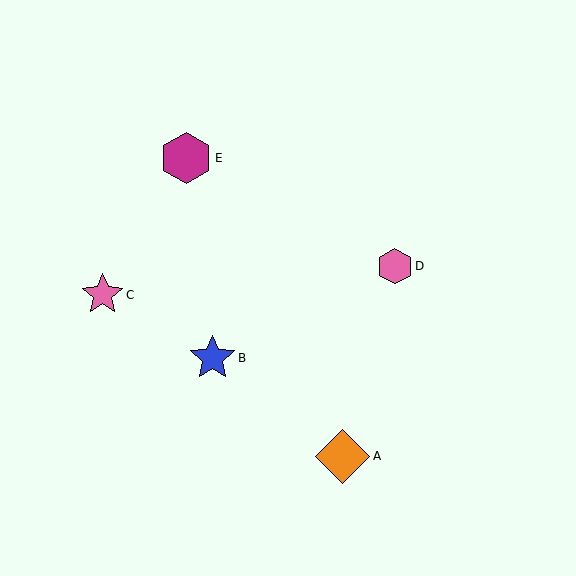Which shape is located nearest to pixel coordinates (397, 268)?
The pink hexagon (labeled D) at (395, 266) is nearest to that location.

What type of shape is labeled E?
Shape E is a magenta hexagon.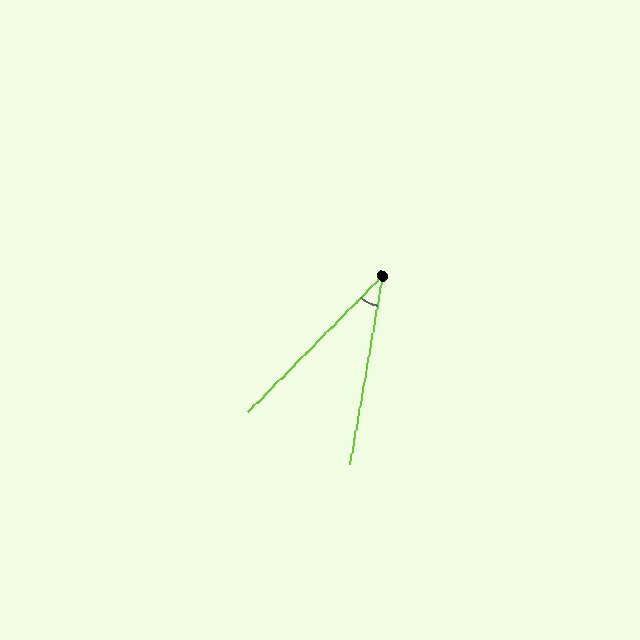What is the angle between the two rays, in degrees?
Approximately 35 degrees.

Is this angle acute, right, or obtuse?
It is acute.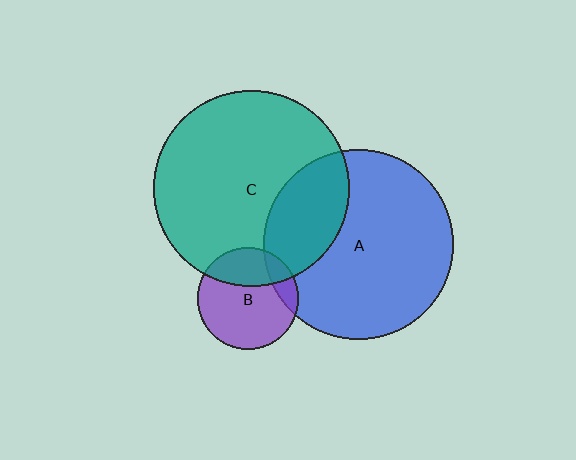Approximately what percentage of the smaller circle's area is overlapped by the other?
Approximately 25%.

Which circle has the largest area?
Circle C (teal).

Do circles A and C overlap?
Yes.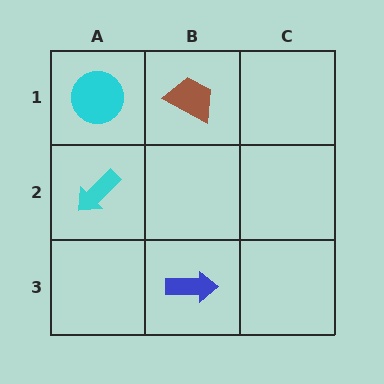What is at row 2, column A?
A cyan arrow.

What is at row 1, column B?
A brown trapezoid.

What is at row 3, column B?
A blue arrow.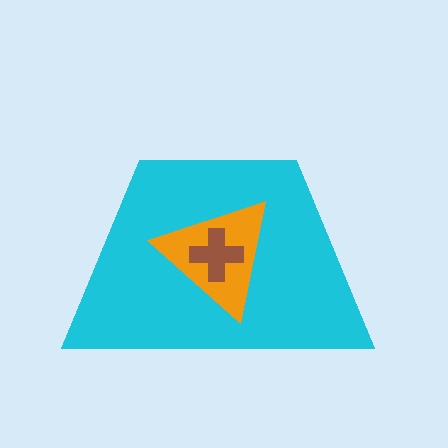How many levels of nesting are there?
3.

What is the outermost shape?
The cyan trapezoid.